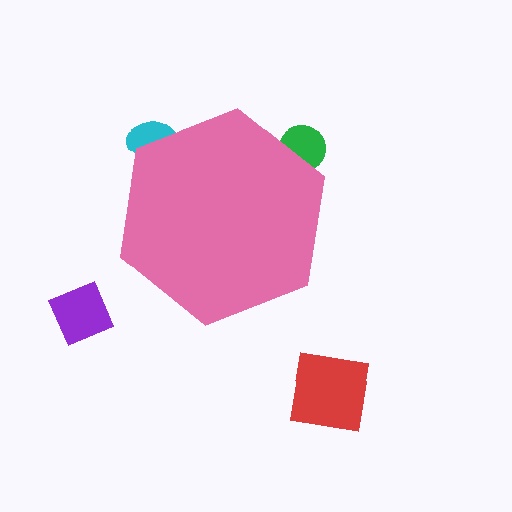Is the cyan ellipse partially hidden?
Yes, the cyan ellipse is partially hidden behind the pink hexagon.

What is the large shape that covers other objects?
A pink hexagon.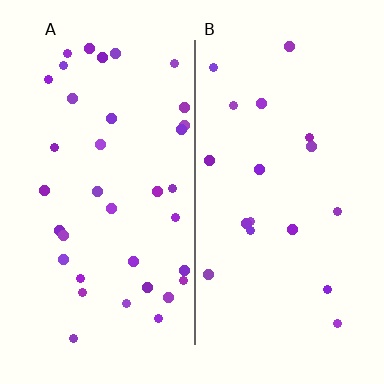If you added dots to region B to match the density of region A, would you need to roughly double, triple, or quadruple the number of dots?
Approximately double.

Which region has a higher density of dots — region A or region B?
A (the left).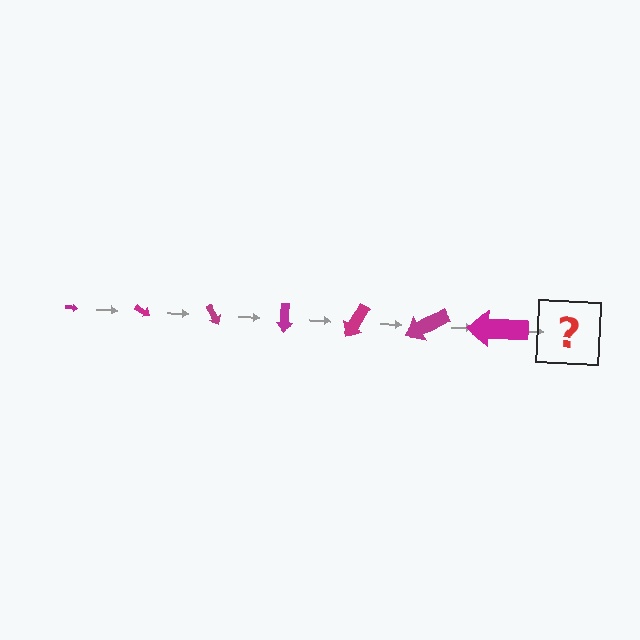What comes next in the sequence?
The next element should be an arrow, larger than the previous one and rotated 210 degrees from the start.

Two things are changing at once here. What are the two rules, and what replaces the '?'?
The two rules are that the arrow grows larger each step and it rotates 30 degrees each step. The '?' should be an arrow, larger than the previous one and rotated 210 degrees from the start.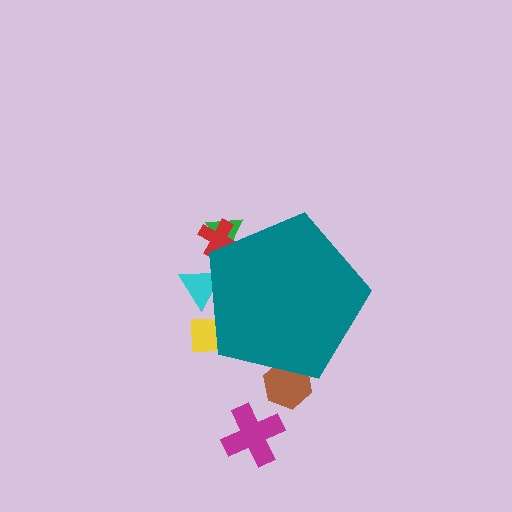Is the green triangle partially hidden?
Yes, the green triangle is partially hidden behind the teal pentagon.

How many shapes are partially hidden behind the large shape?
5 shapes are partially hidden.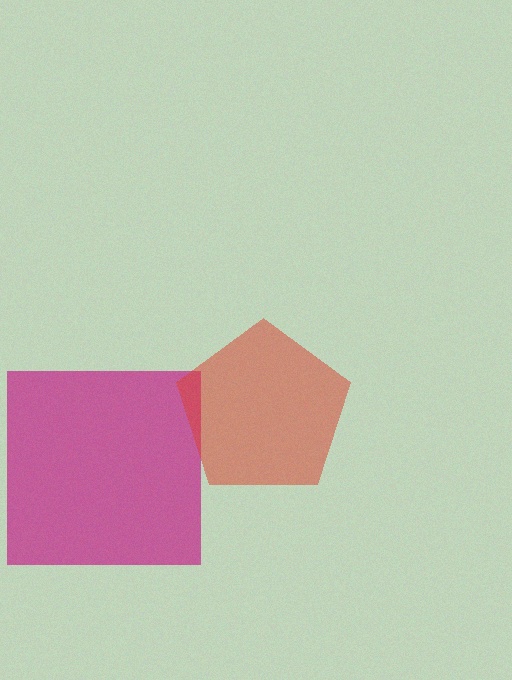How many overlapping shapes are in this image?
There are 2 overlapping shapes in the image.